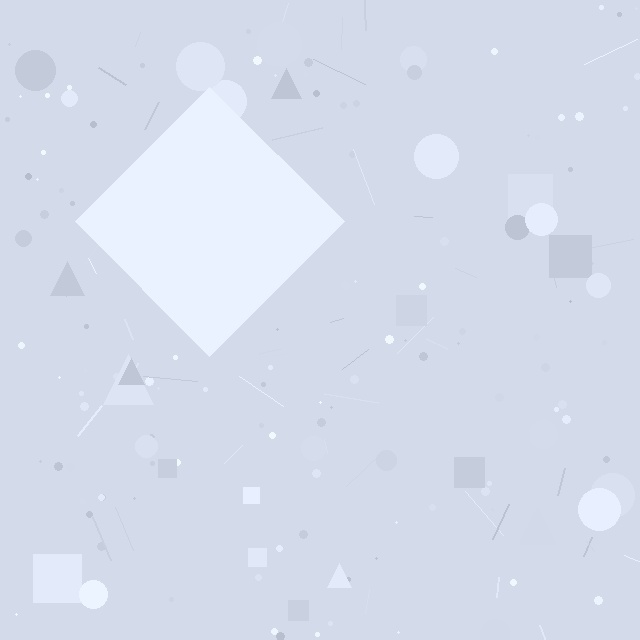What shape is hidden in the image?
A diamond is hidden in the image.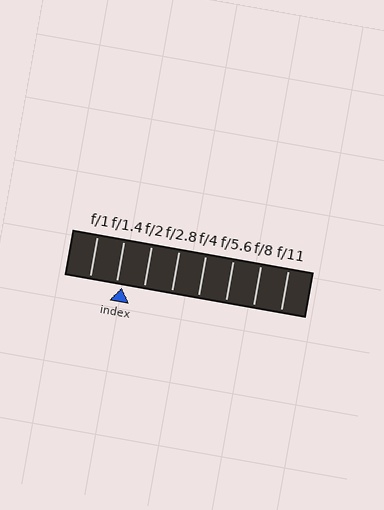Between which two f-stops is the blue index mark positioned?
The index mark is between f/1.4 and f/2.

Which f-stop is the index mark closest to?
The index mark is closest to f/1.4.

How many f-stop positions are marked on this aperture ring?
There are 8 f-stop positions marked.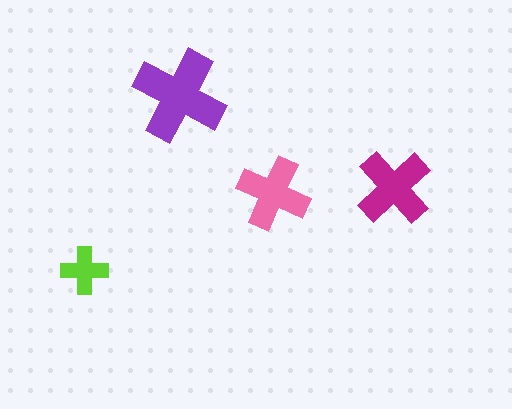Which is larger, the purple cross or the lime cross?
The purple one.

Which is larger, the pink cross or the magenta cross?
The magenta one.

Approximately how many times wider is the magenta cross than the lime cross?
About 1.5 times wider.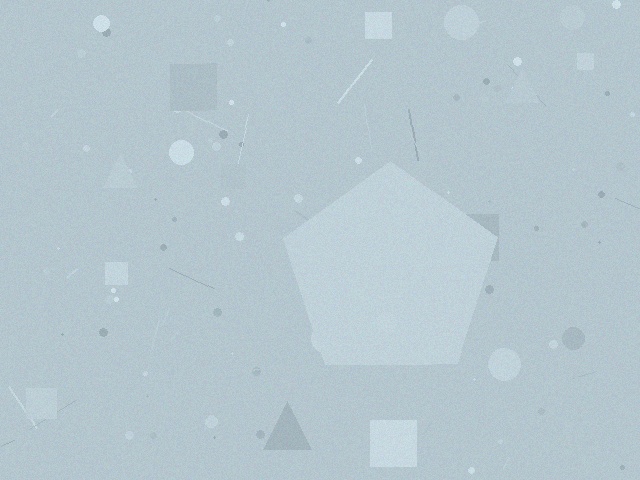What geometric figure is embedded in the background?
A pentagon is embedded in the background.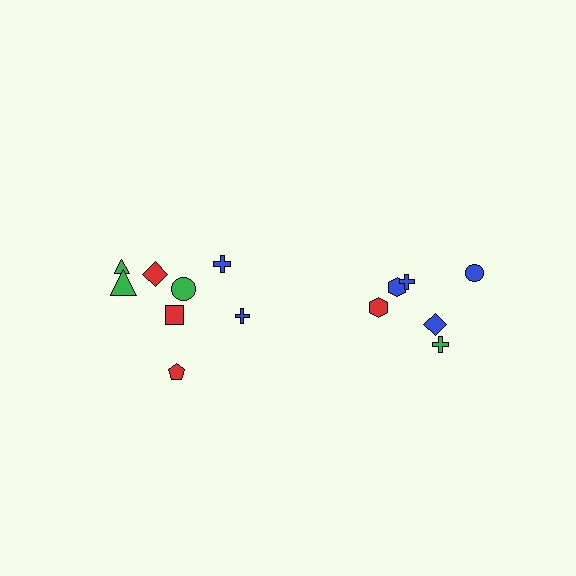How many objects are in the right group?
There are 6 objects.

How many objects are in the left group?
There are 8 objects.